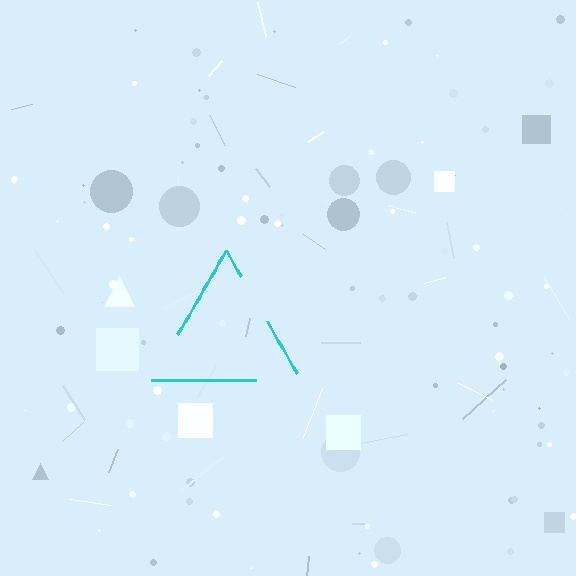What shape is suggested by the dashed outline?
The dashed outline suggests a triangle.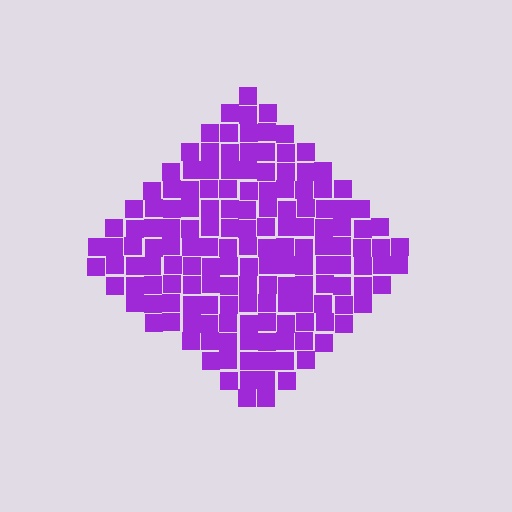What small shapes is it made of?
It is made of small squares.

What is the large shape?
The large shape is a diamond.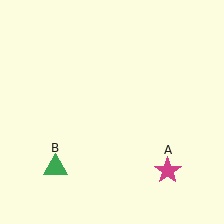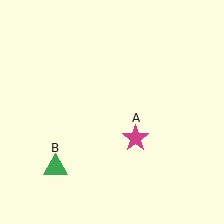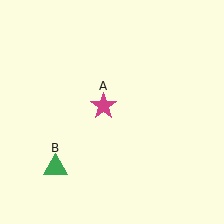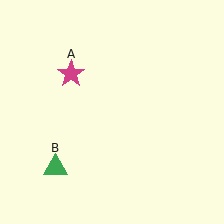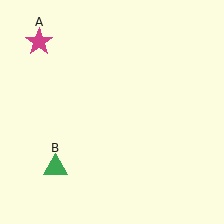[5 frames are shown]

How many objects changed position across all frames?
1 object changed position: magenta star (object A).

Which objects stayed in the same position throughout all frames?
Green triangle (object B) remained stationary.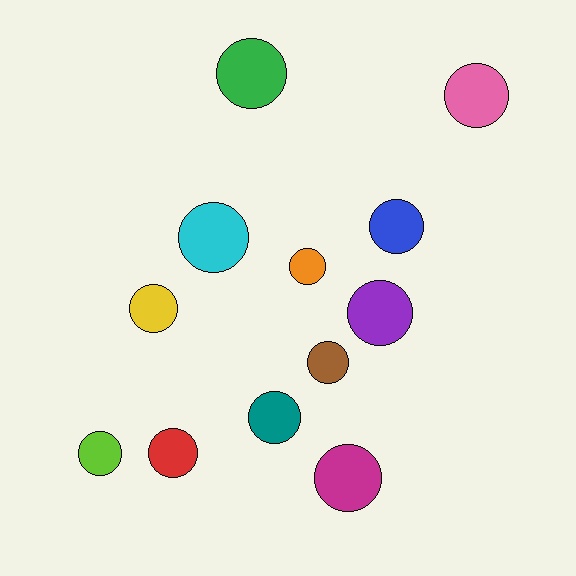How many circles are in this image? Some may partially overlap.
There are 12 circles.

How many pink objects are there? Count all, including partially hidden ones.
There is 1 pink object.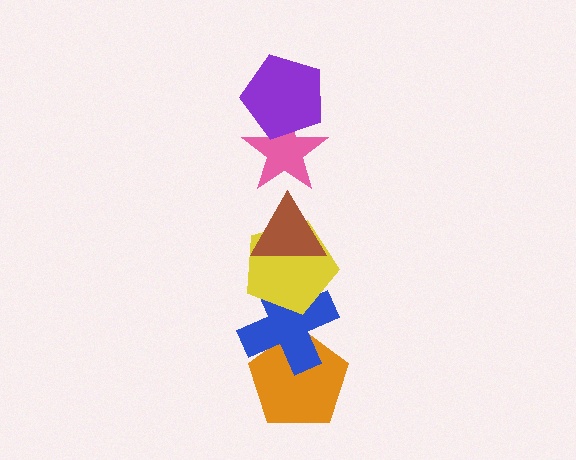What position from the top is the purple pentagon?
The purple pentagon is 1st from the top.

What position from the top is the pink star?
The pink star is 2nd from the top.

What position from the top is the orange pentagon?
The orange pentagon is 6th from the top.